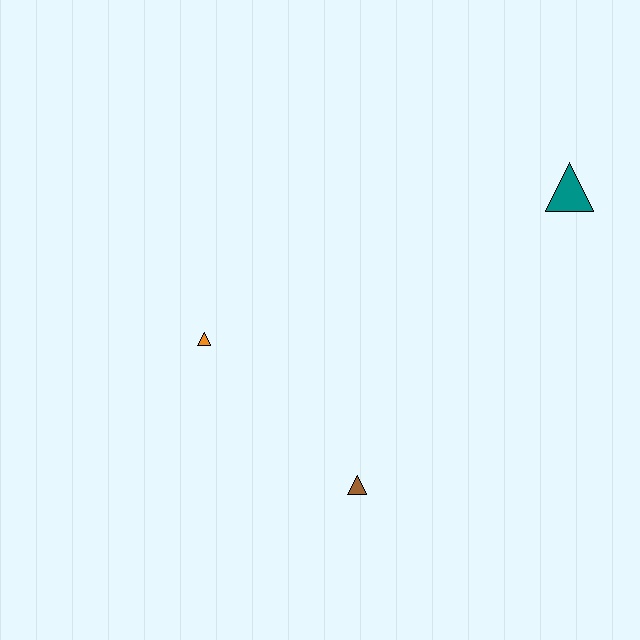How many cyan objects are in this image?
There are no cyan objects.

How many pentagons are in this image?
There are no pentagons.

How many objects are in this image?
There are 3 objects.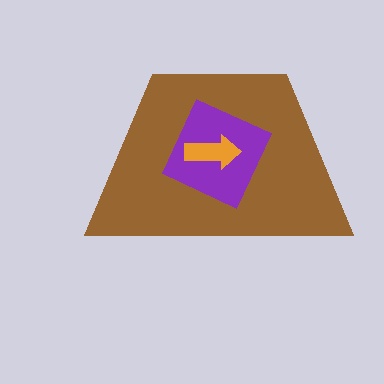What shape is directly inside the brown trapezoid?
The purple square.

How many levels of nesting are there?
3.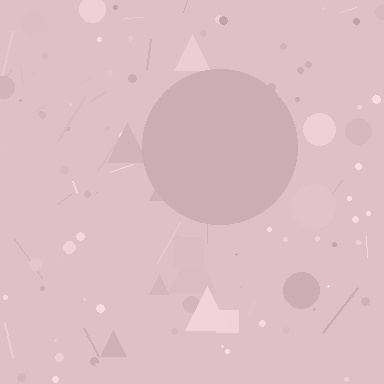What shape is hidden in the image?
A circle is hidden in the image.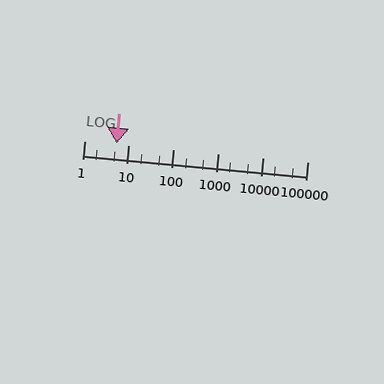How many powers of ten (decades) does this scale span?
The scale spans 5 decades, from 1 to 100000.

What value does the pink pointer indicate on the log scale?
The pointer indicates approximately 5.3.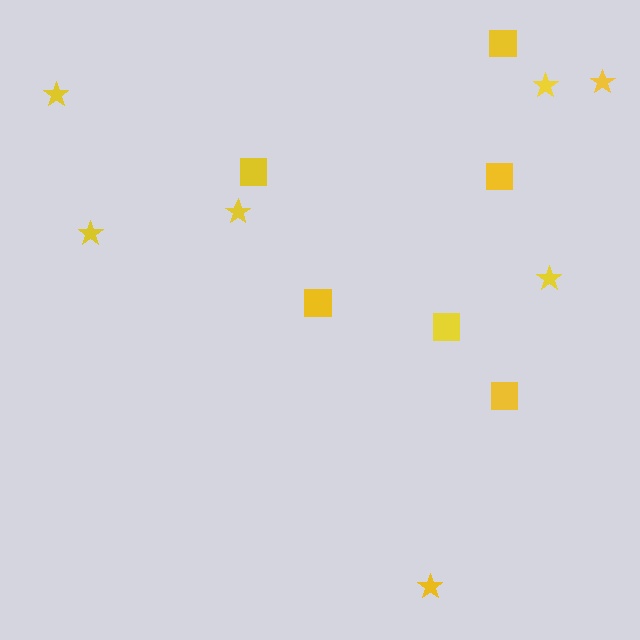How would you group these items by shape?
There are 2 groups: one group of squares (6) and one group of stars (7).